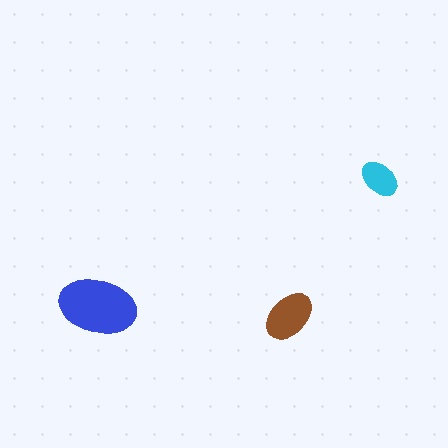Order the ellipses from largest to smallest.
the blue one, the brown one, the cyan one.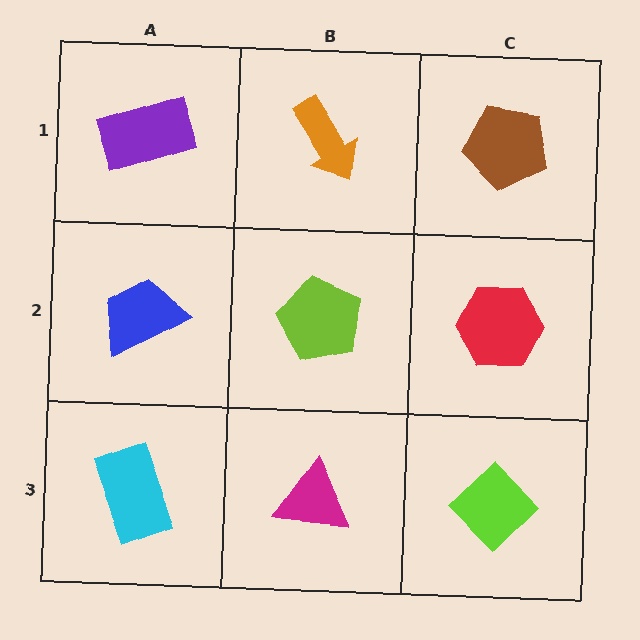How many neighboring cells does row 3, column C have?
2.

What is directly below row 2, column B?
A magenta triangle.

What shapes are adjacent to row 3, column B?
A lime pentagon (row 2, column B), a cyan rectangle (row 3, column A), a lime diamond (row 3, column C).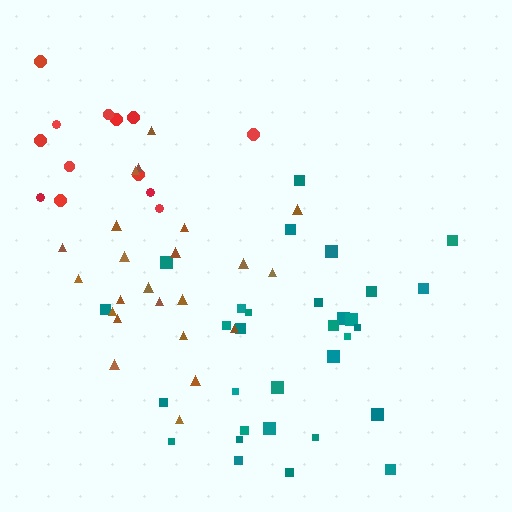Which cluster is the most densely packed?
Teal.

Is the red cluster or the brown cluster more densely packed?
Brown.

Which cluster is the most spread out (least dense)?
Red.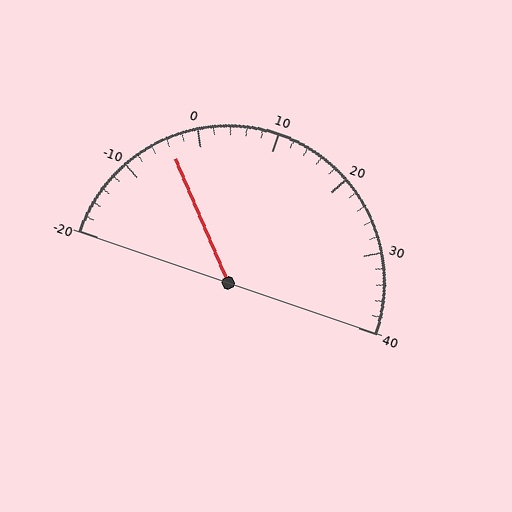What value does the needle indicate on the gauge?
The needle indicates approximately -4.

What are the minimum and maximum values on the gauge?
The gauge ranges from -20 to 40.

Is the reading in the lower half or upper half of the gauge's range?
The reading is in the lower half of the range (-20 to 40).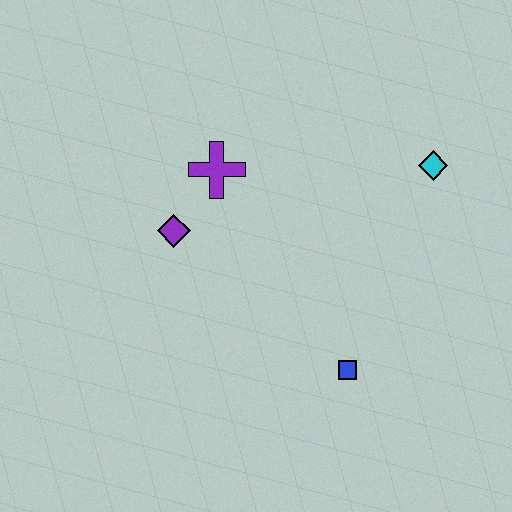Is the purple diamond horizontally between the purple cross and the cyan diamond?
No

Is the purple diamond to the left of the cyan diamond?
Yes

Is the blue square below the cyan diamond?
Yes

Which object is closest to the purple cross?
The purple diamond is closest to the purple cross.